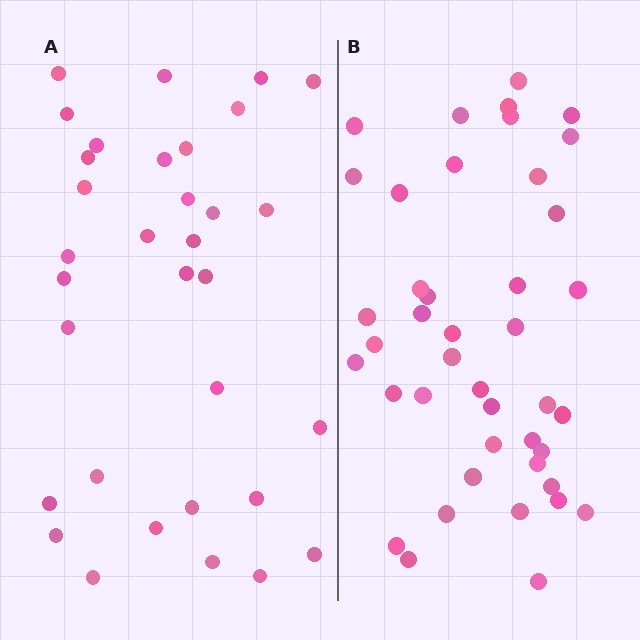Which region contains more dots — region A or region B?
Region B (the right region) has more dots.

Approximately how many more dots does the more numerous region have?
Region B has roughly 8 or so more dots than region A.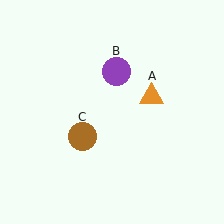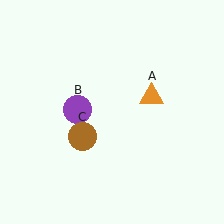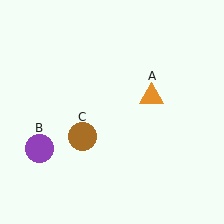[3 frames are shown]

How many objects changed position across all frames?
1 object changed position: purple circle (object B).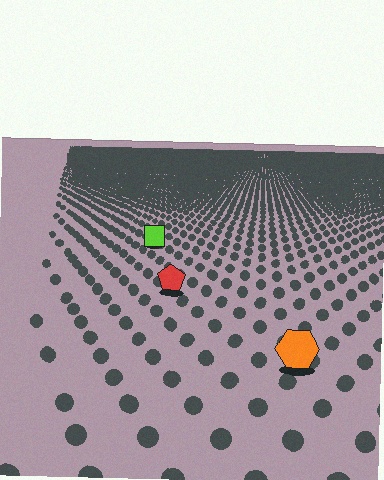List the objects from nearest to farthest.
From nearest to farthest: the orange hexagon, the red pentagon, the lime square.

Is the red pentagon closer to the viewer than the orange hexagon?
No. The orange hexagon is closer — you can tell from the texture gradient: the ground texture is coarser near it.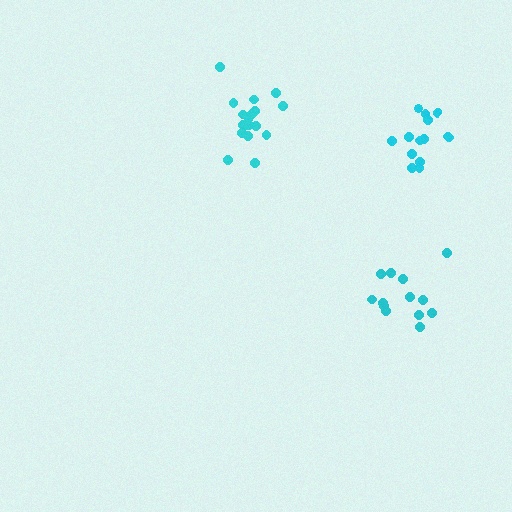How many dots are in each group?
Group 1: 14 dots, Group 2: 13 dots, Group 3: 18 dots (45 total).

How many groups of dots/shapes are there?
There are 3 groups.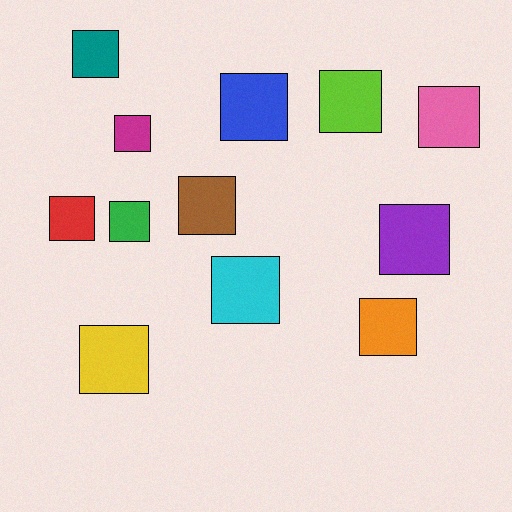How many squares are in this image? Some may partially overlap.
There are 12 squares.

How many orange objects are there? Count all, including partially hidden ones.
There is 1 orange object.